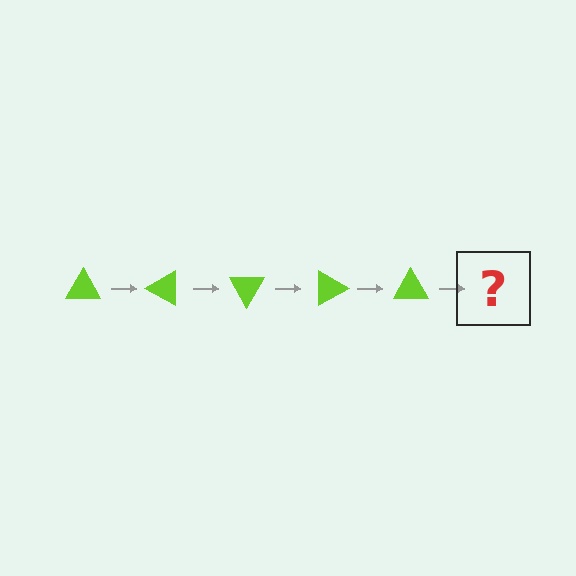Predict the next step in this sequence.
The next step is a lime triangle rotated 150 degrees.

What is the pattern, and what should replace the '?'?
The pattern is that the triangle rotates 30 degrees each step. The '?' should be a lime triangle rotated 150 degrees.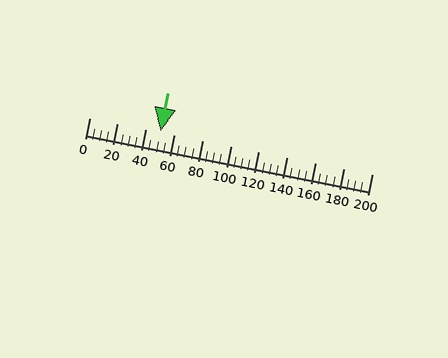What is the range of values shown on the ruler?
The ruler shows values from 0 to 200.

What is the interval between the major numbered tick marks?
The major tick marks are spaced 20 units apart.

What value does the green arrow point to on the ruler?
The green arrow points to approximately 50.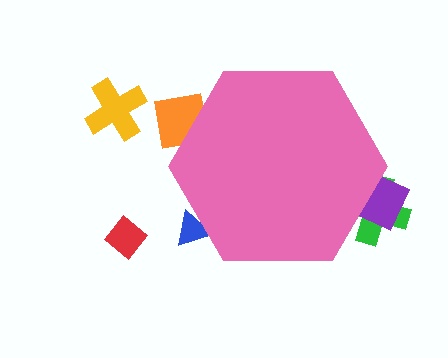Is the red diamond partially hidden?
No, the red diamond is fully visible.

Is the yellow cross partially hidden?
No, the yellow cross is fully visible.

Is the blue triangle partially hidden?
Yes, the blue triangle is partially hidden behind the pink hexagon.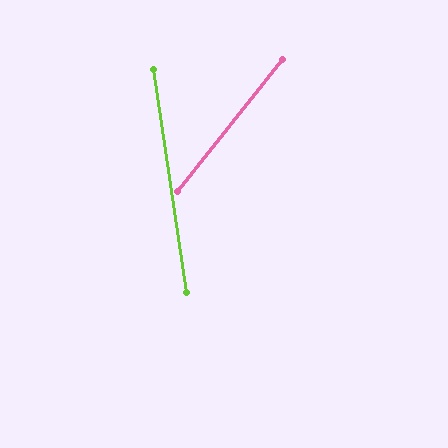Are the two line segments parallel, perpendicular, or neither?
Neither parallel nor perpendicular — they differ by about 47°.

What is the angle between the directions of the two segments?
Approximately 47 degrees.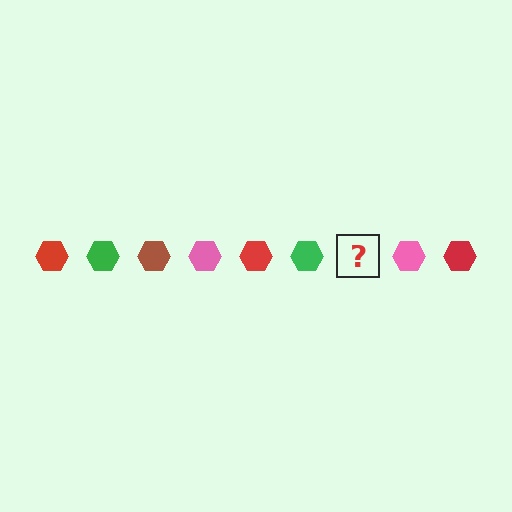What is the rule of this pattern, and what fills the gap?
The rule is that the pattern cycles through red, green, brown, pink hexagons. The gap should be filled with a brown hexagon.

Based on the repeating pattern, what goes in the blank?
The blank should be a brown hexagon.